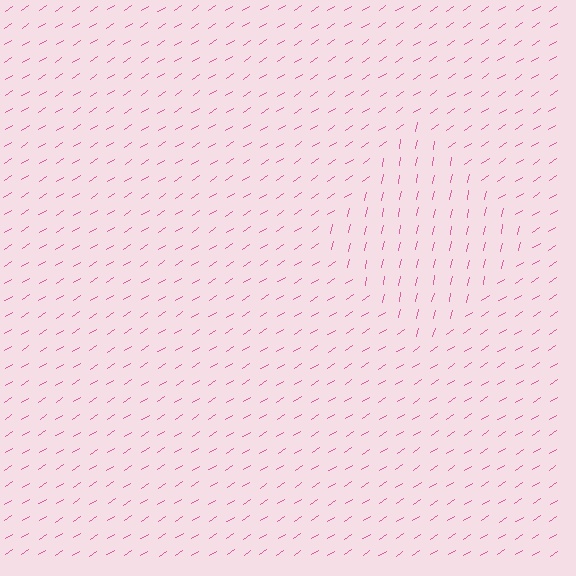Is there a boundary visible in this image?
Yes, there is a texture boundary formed by a change in line orientation.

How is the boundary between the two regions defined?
The boundary is defined purely by a change in line orientation (approximately 45 degrees difference). All lines are the same color and thickness.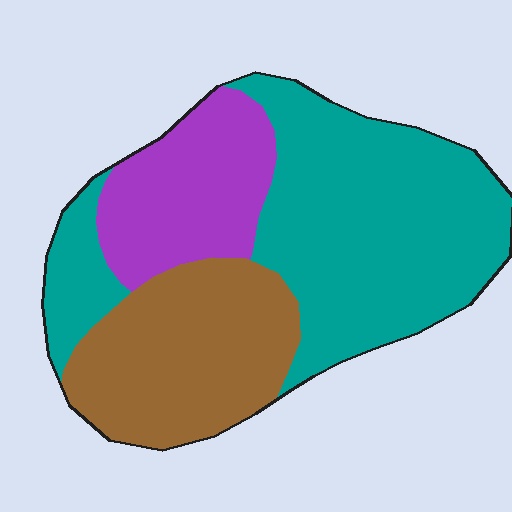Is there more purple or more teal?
Teal.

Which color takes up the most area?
Teal, at roughly 50%.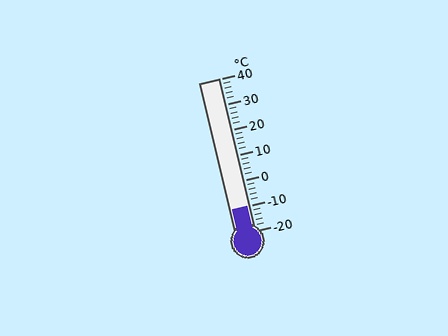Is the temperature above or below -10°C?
The temperature is at -10°C.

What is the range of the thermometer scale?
The thermometer scale ranges from -20°C to 40°C.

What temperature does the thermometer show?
The thermometer shows approximately -10°C.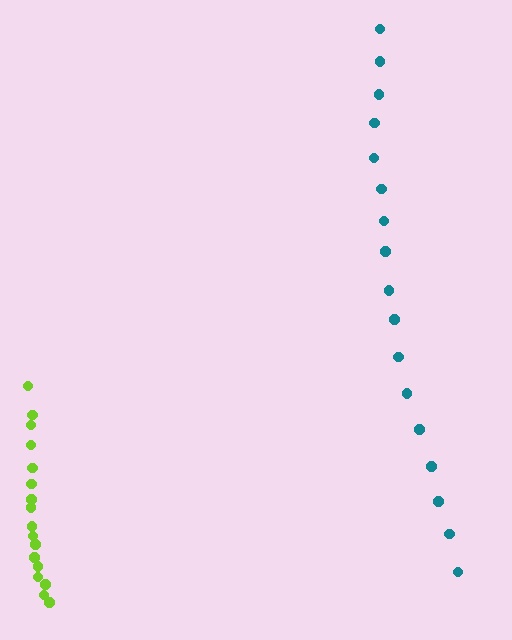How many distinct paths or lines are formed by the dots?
There are 2 distinct paths.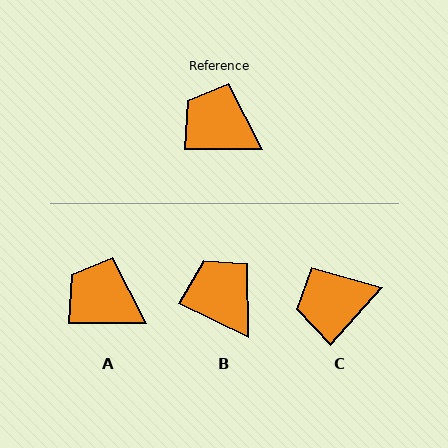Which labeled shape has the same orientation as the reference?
A.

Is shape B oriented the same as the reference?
No, it is off by about 27 degrees.